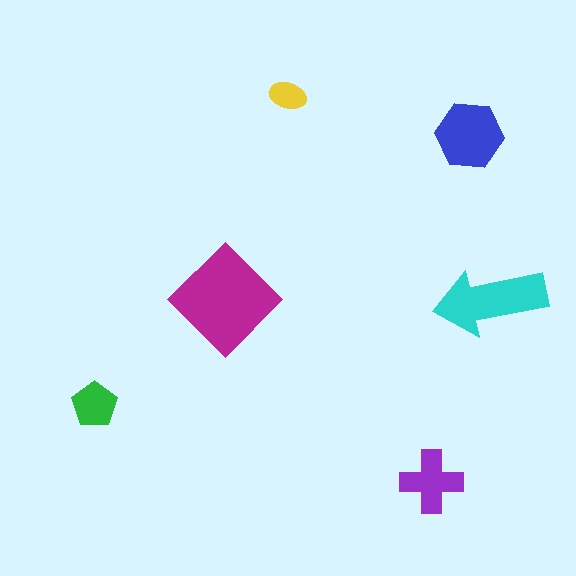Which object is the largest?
The magenta diamond.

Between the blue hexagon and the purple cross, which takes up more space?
The blue hexagon.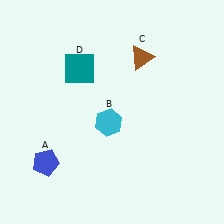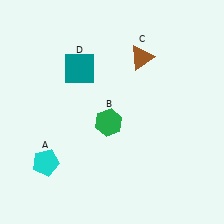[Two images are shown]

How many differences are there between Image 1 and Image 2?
There are 2 differences between the two images.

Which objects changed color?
A changed from blue to cyan. B changed from cyan to green.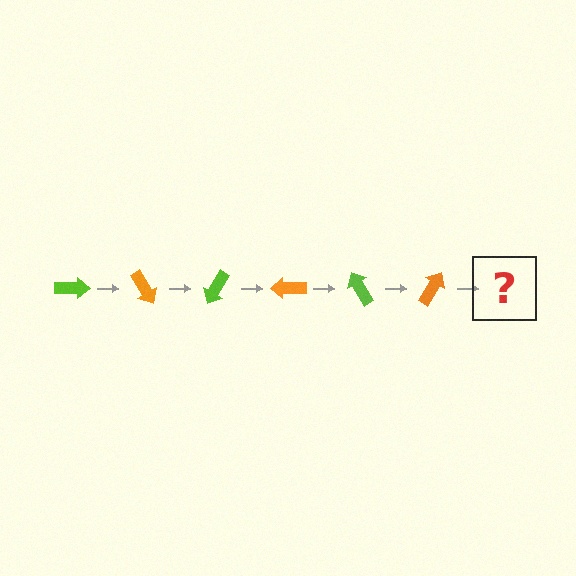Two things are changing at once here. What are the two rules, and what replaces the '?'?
The two rules are that it rotates 60 degrees each step and the color cycles through lime and orange. The '?' should be a lime arrow, rotated 360 degrees from the start.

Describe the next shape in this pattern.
It should be a lime arrow, rotated 360 degrees from the start.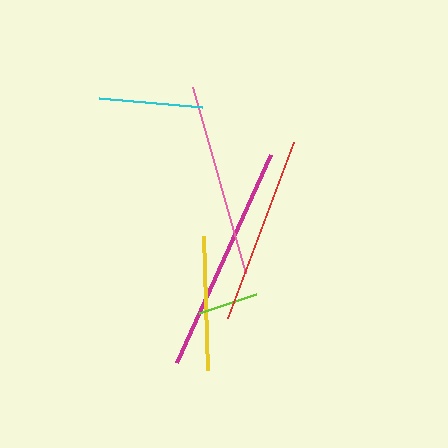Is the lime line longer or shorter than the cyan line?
The cyan line is longer than the lime line.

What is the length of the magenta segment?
The magenta segment is approximately 228 pixels long.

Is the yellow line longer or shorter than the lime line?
The yellow line is longer than the lime line.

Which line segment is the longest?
The magenta line is the longest at approximately 228 pixels.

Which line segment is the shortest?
The lime line is the shortest at approximately 60 pixels.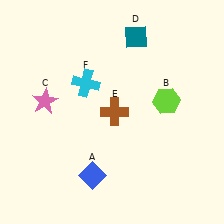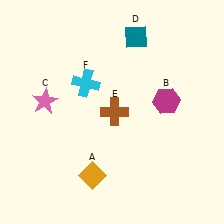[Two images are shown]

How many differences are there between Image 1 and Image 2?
There are 2 differences between the two images.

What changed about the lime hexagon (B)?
In Image 1, B is lime. In Image 2, it changed to magenta.